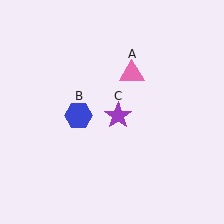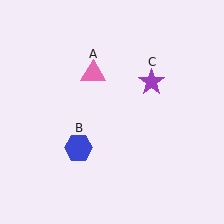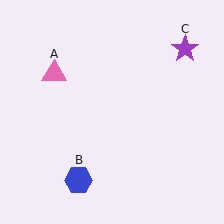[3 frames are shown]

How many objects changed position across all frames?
3 objects changed position: pink triangle (object A), blue hexagon (object B), purple star (object C).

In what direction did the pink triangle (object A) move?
The pink triangle (object A) moved left.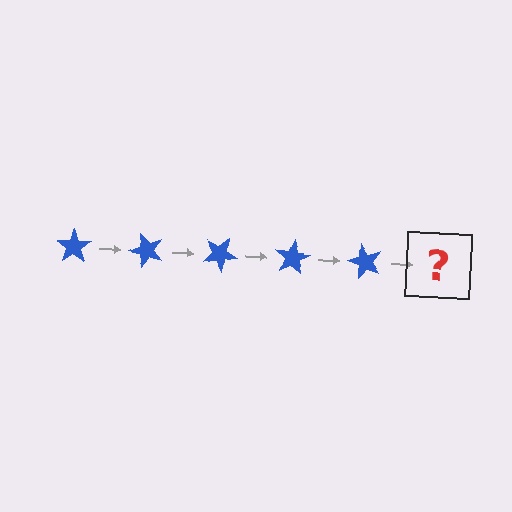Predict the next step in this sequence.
The next step is a blue star rotated 250 degrees.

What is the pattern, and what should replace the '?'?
The pattern is that the star rotates 50 degrees each step. The '?' should be a blue star rotated 250 degrees.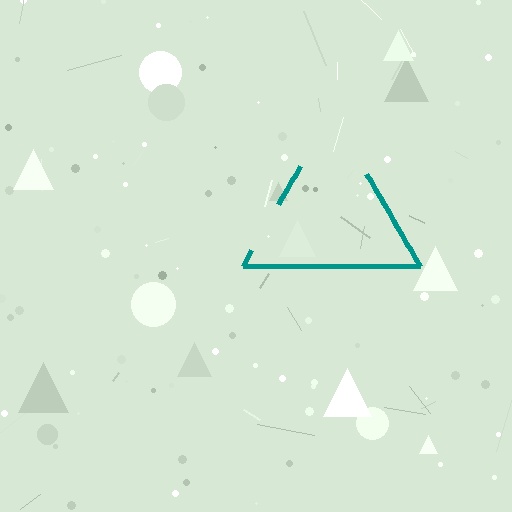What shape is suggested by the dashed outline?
The dashed outline suggests a triangle.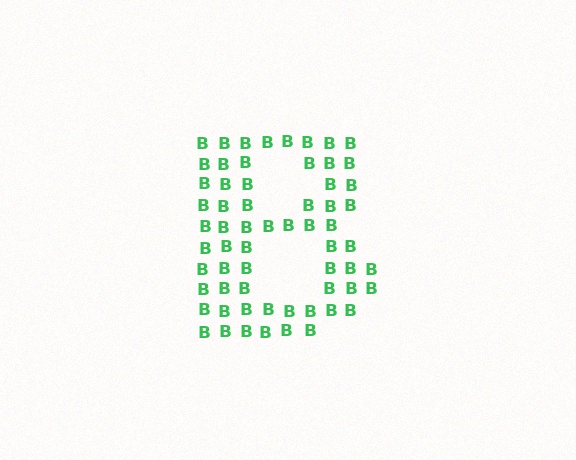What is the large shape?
The large shape is the letter B.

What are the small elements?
The small elements are letter B's.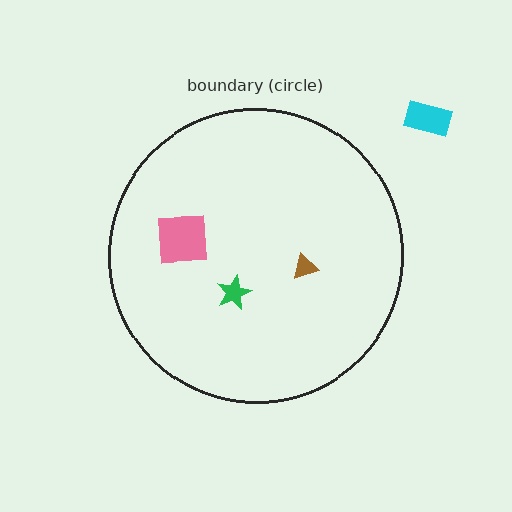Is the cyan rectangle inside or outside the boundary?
Outside.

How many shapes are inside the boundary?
3 inside, 1 outside.